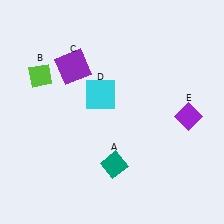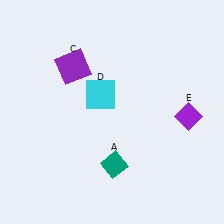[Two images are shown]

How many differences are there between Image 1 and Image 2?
There is 1 difference between the two images.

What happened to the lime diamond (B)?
The lime diamond (B) was removed in Image 2. It was in the top-left area of Image 1.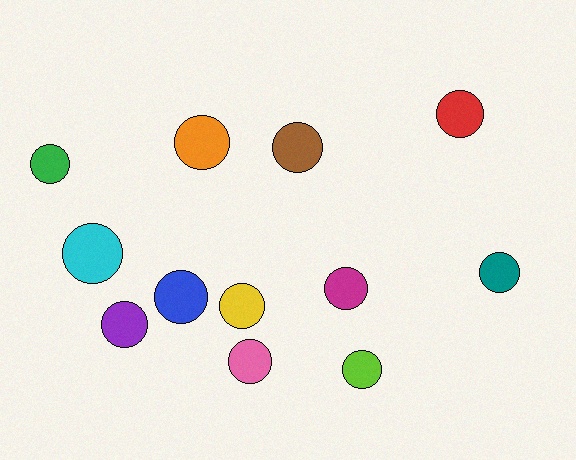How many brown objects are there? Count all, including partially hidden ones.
There is 1 brown object.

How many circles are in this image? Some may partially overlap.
There are 12 circles.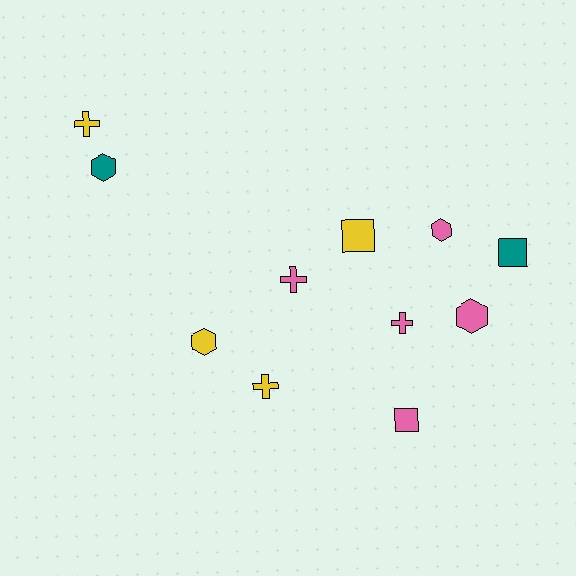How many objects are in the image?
There are 11 objects.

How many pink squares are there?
There is 1 pink square.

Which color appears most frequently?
Pink, with 5 objects.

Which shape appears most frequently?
Hexagon, with 4 objects.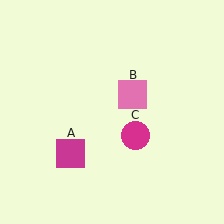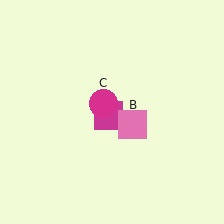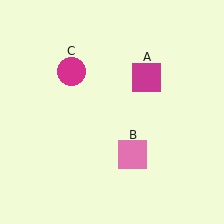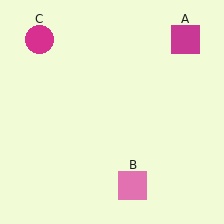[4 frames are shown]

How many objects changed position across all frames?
3 objects changed position: magenta square (object A), pink square (object B), magenta circle (object C).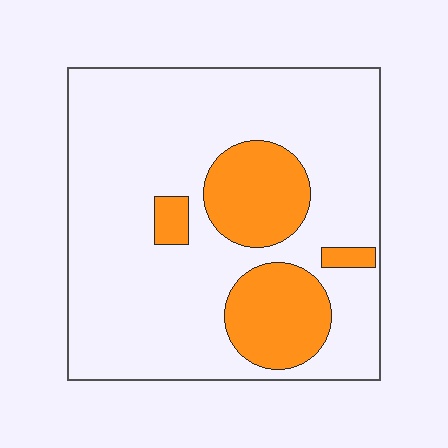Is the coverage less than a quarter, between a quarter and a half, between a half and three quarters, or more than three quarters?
Less than a quarter.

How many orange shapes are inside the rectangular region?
4.